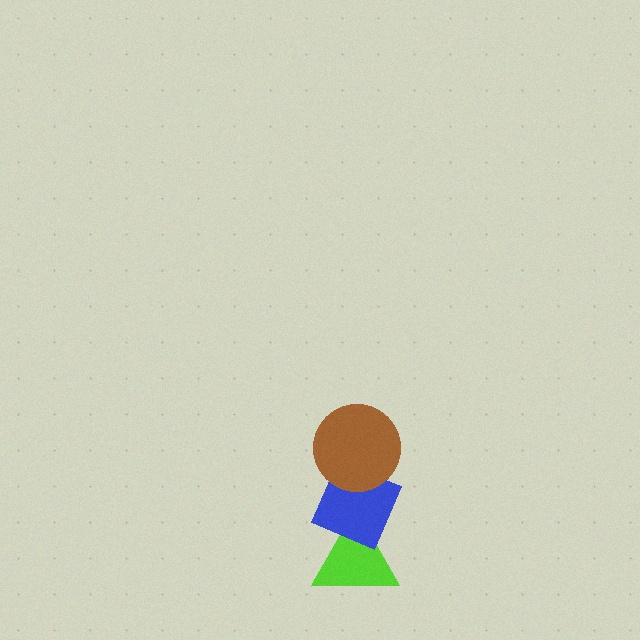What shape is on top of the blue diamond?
The brown circle is on top of the blue diamond.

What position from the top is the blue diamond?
The blue diamond is 2nd from the top.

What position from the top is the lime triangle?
The lime triangle is 3rd from the top.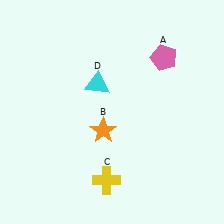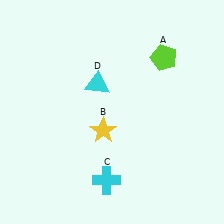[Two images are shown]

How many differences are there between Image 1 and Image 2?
There are 3 differences between the two images.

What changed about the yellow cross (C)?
In Image 1, C is yellow. In Image 2, it changed to cyan.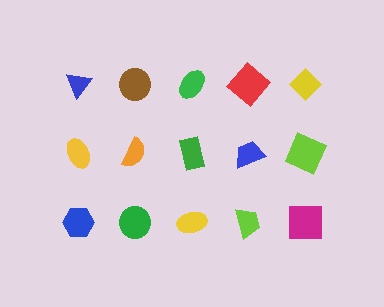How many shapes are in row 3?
5 shapes.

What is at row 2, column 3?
A green rectangle.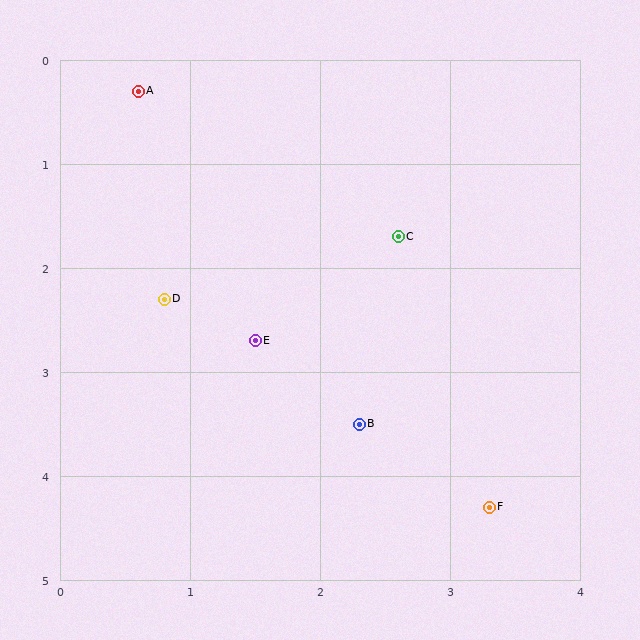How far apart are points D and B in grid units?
Points D and B are about 1.9 grid units apart.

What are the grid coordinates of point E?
Point E is at approximately (1.5, 2.7).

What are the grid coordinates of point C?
Point C is at approximately (2.6, 1.7).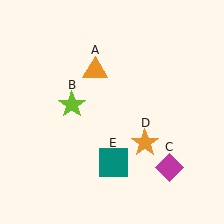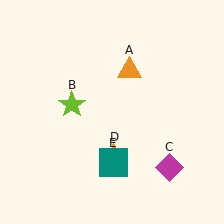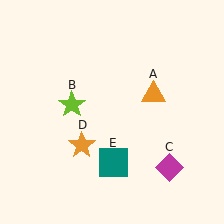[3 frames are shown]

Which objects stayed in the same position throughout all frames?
Lime star (object B) and magenta diamond (object C) and teal square (object E) remained stationary.